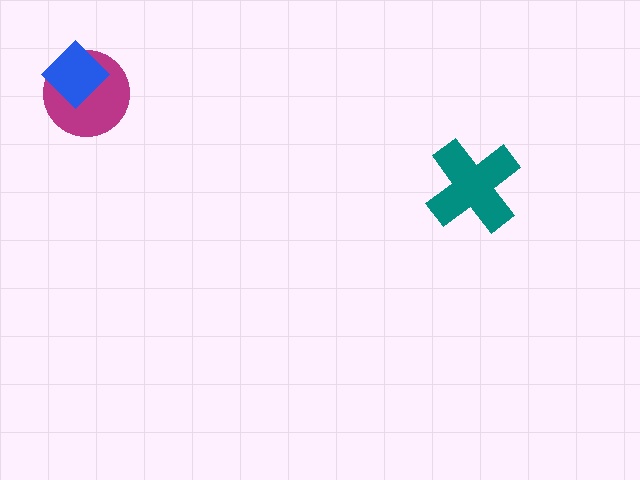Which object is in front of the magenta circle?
The blue diamond is in front of the magenta circle.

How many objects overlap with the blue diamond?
1 object overlaps with the blue diamond.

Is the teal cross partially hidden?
No, no other shape covers it.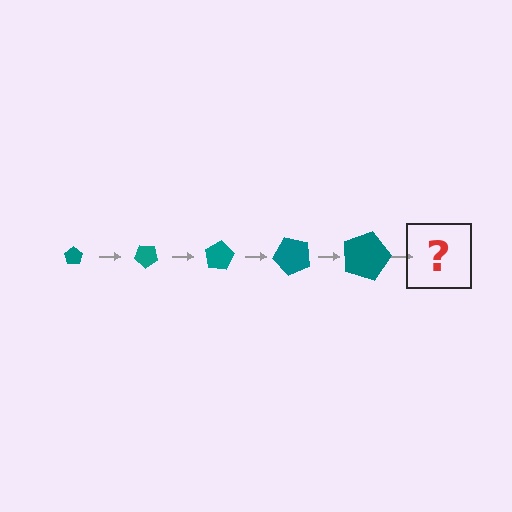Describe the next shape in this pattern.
It should be a pentagon, larger than the previous one and rotated 200 degrees from the start.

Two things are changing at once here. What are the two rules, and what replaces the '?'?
The two rules are that the pentagon grows larger each step and it rotates 40 degrees each step. The '?' should be a pentagon, larger than the previous one and rotated 200 degrees from the start.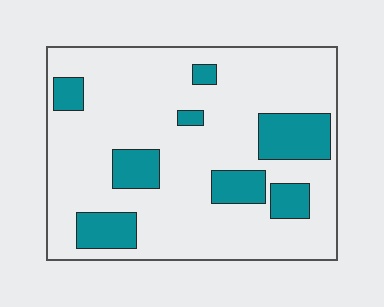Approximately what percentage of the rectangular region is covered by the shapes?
Approximately 20%.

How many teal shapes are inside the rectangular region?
8.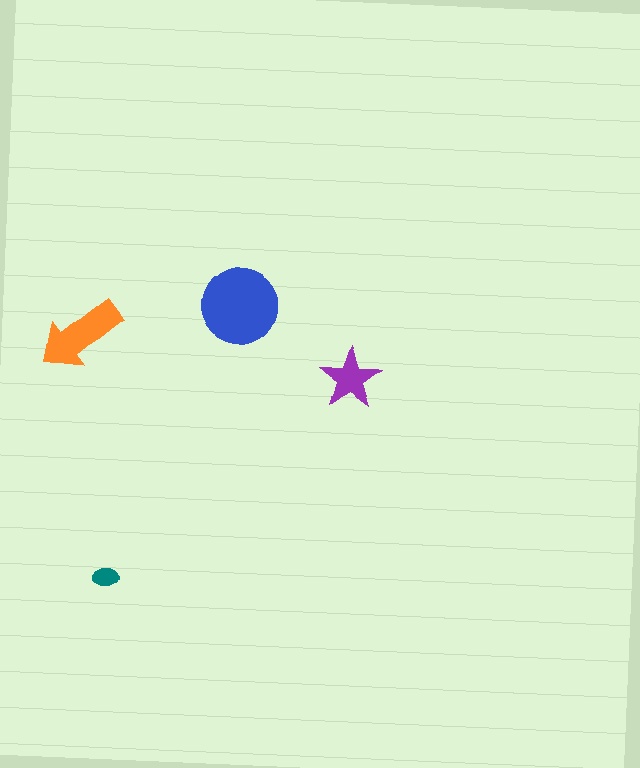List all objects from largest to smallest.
The blue circle, the orange arrow, the purple star, the teal ellipse.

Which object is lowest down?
The teal ellipse is bottommost.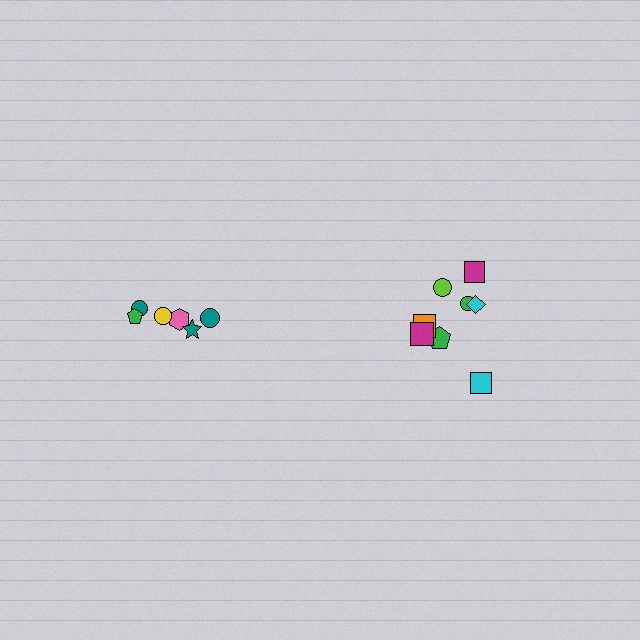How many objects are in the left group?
There are 6 objects.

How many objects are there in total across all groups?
There are 14 objects.